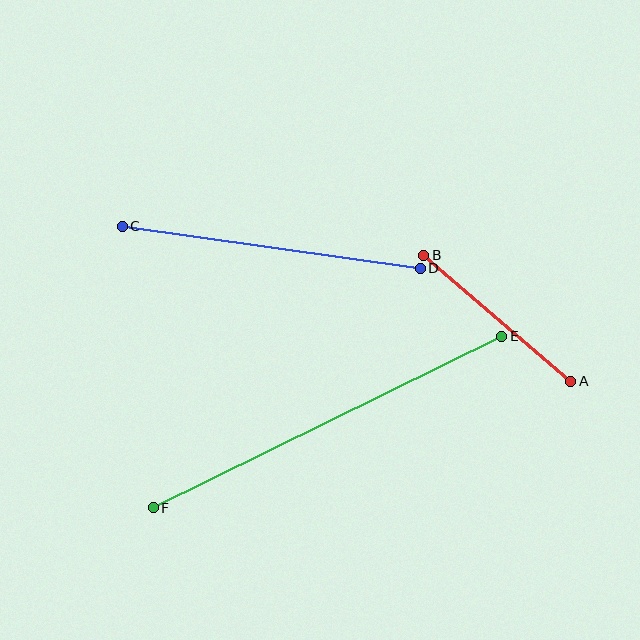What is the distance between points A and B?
The distance is approximately 194 pixels.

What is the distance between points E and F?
The distance is approximately 388 pixels.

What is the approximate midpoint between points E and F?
The midpoint is at approximately (328, 422) pixels.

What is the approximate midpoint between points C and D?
The midpoint is at approximately (271, 247) pixels.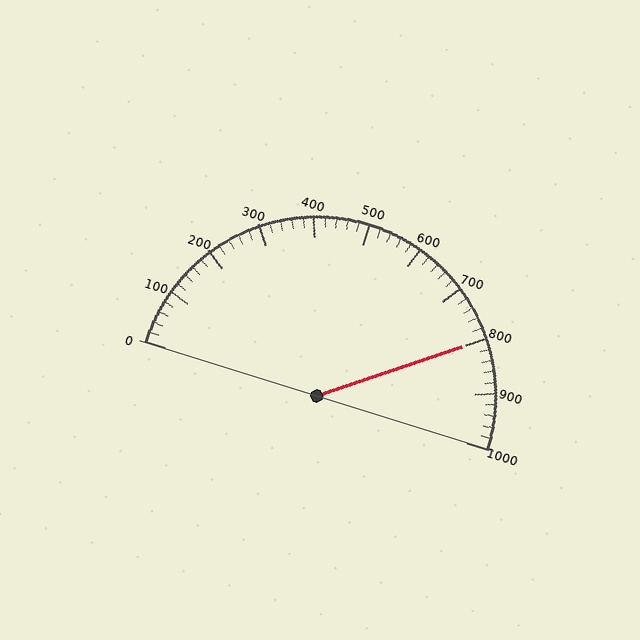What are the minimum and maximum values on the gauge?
The gauge ranges from 0 to 1000.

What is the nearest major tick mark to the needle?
The nearest major tick mark is 800.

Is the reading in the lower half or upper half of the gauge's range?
The reading is in the upper half of the range (0 to 1000).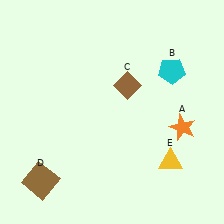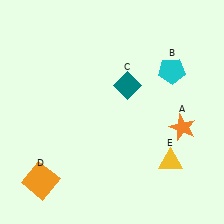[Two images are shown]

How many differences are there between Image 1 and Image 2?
There are 2 differences between the two images.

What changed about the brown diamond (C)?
In Image 1, C is brown. In Image 2, it changed to teal.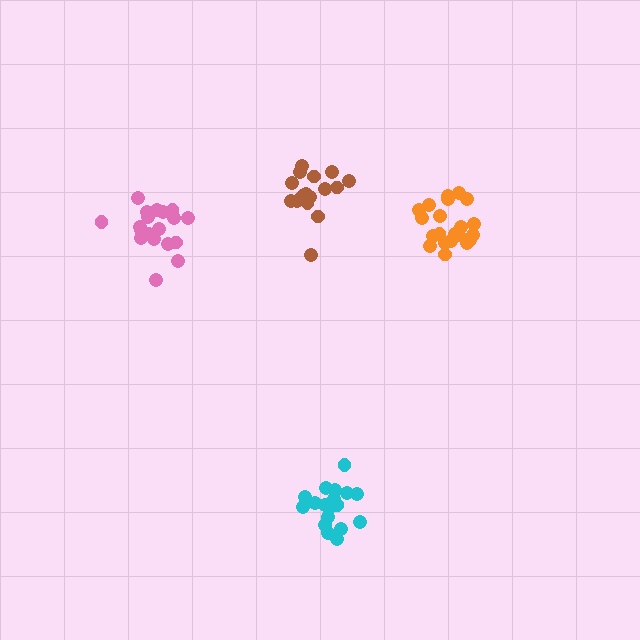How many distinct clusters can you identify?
There are 4 distinct clusters.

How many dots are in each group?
Group 1: 18 dots, Group 2: 19 dots, Group 3: 21 dots, Group 4: 16 dots (74 total).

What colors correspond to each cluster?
The clusters are colored: cyan, pink, orange, brown.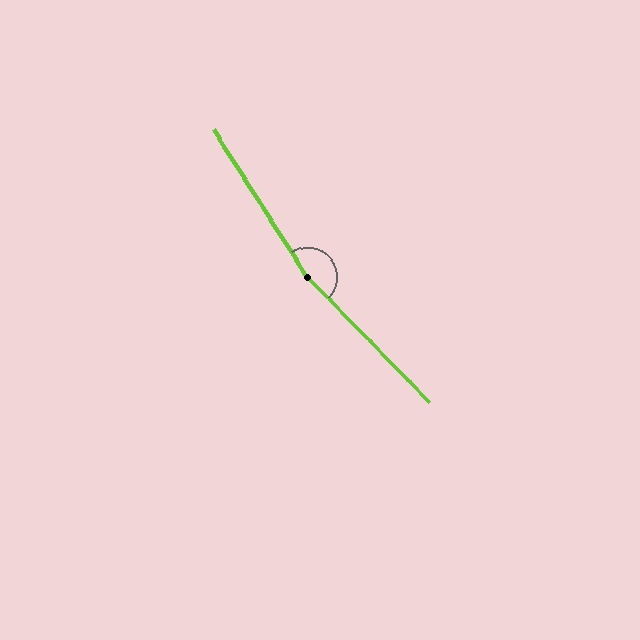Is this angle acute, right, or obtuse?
It is obtuse.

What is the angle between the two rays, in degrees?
Approximately 168 degrees.